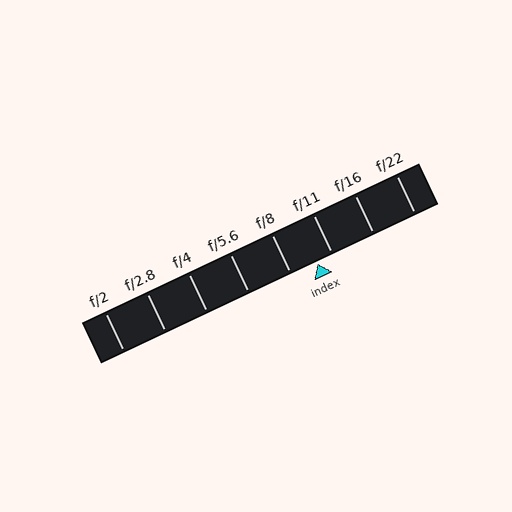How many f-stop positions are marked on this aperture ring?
There are 8 f-stop positions marked.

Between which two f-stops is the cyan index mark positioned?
The index mark is between f/8 and f/11.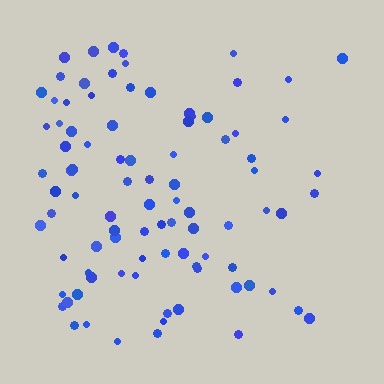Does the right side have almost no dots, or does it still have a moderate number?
Still a moderate number, just noticeably fewer than the left.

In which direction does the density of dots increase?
From right to left, with the left side densest.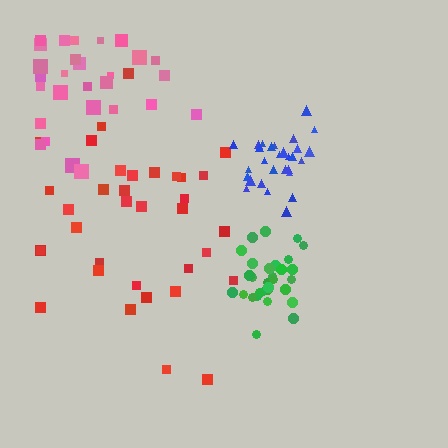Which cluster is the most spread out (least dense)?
Red.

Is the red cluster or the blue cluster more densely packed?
Blue.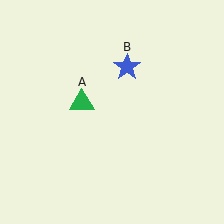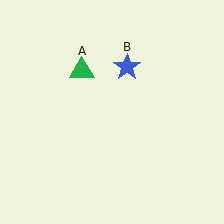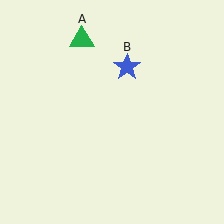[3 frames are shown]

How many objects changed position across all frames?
1 object changed position: green triangle (object A).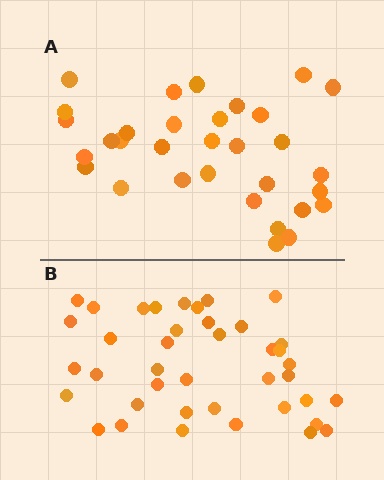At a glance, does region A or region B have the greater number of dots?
Region B (the bottom region) has more dots.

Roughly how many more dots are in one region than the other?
Region B has roughly 8 or so more dots than region A.